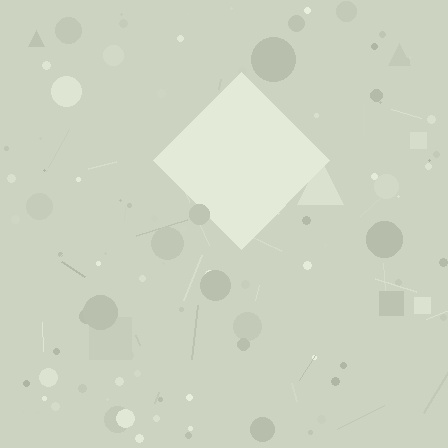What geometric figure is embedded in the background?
A diamond is embedded in the background.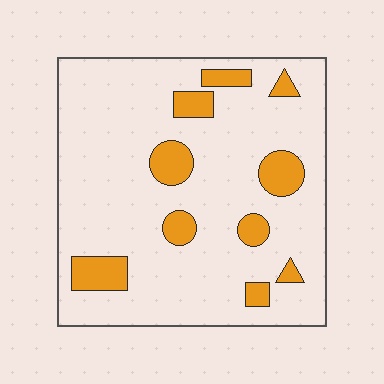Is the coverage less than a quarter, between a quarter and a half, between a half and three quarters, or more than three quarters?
Less than a quarter.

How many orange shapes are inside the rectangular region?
10.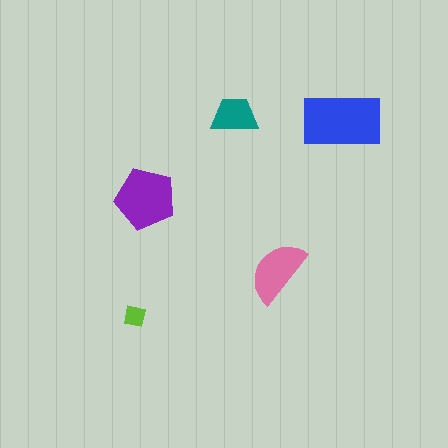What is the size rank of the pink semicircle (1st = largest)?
3rd.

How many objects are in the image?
There are 5 objects in the image.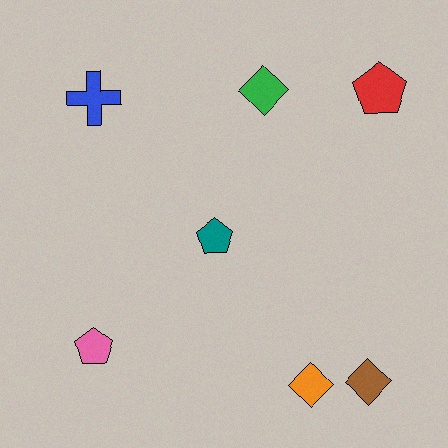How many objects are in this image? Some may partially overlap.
There are 7 objects.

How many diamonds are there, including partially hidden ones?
There are 3 diamonds.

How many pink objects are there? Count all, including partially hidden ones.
There is 1 pink object.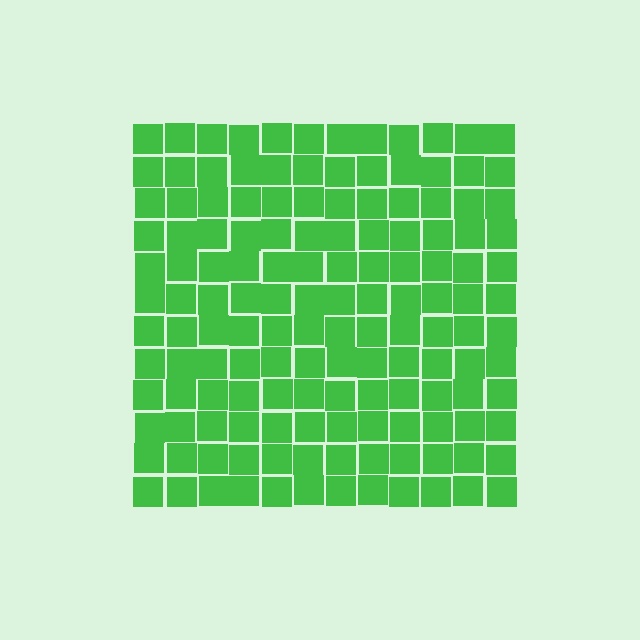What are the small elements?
The small elements are squares.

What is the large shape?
The large shape is a square.